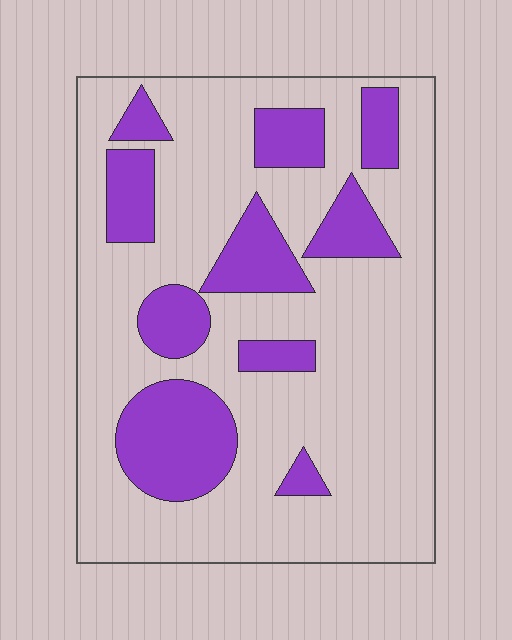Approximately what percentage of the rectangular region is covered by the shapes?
Approximately 25%.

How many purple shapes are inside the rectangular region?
10.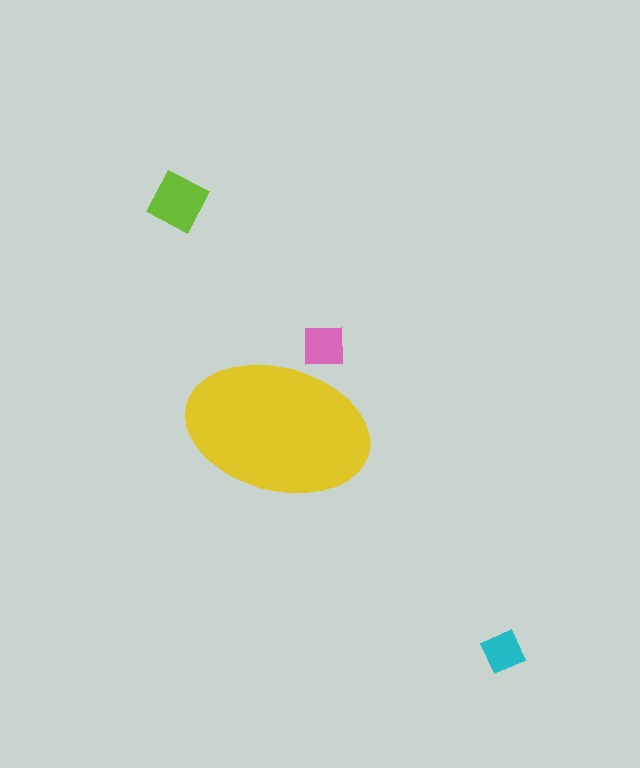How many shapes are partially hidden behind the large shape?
1 shape is partially hidden.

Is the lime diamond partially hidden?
No, the lime diamond is fully visible.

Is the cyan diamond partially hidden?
No, the cyan diamond is fully visible.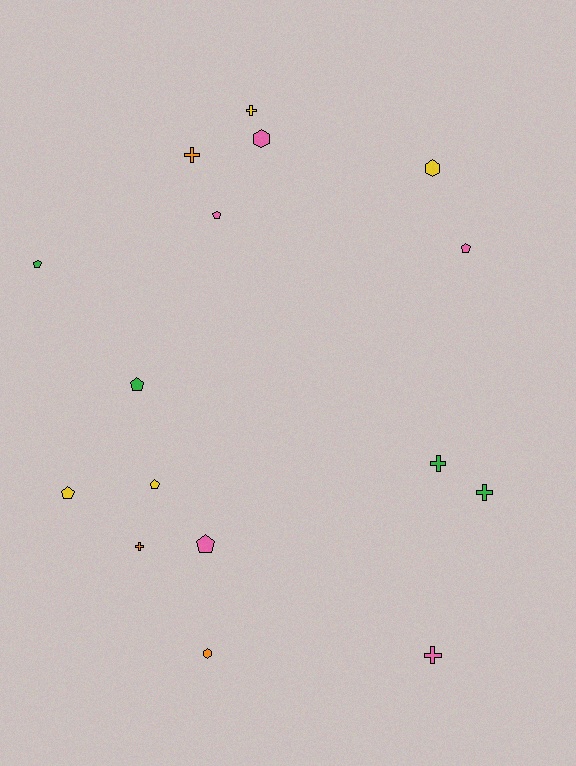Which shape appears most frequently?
Pentagon, with 7 objects.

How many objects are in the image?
There are 16 objects.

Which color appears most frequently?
Pink, with 5 objects.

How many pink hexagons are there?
There is 1 pink hexagon.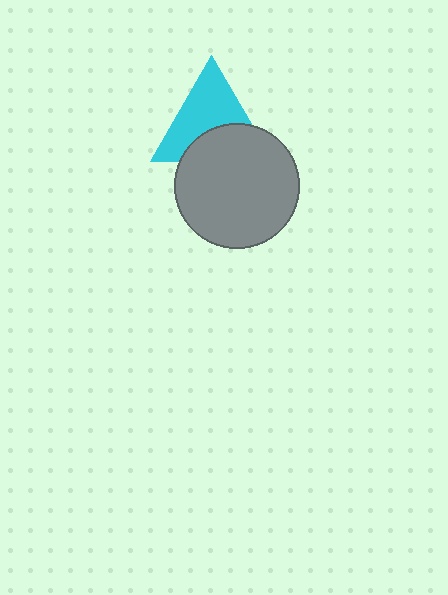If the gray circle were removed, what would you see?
You would see the complete cyan triangle.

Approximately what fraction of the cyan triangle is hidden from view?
Roughly 39% of the cyan triangle is hidden behind the gray circle.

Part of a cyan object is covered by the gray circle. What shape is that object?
It is a triangle.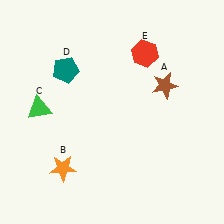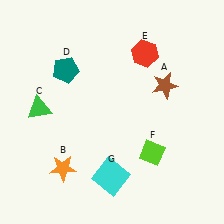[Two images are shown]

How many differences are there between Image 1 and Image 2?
There are 2 differences between the two images.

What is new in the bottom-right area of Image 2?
A lime diamond (F) was added in the bottom-right area of Image 2.